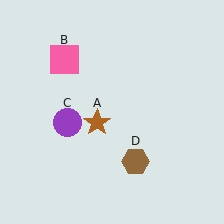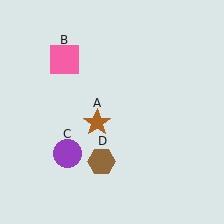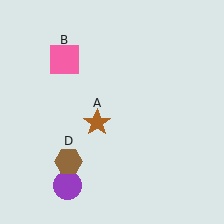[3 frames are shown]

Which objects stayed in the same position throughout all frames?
Brown star (object A) and pink square (object B) remained stationary.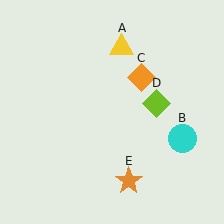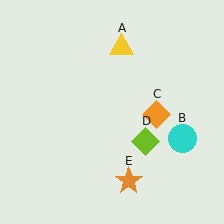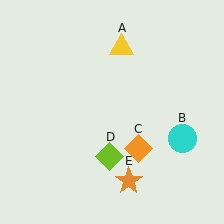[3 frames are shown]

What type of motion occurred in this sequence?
The orange diamond (object C), lime diamond (object D) rotated clockwise around the center of the scene.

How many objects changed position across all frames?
2 objects changed position: orange diamond (object C), lime diamond (object D).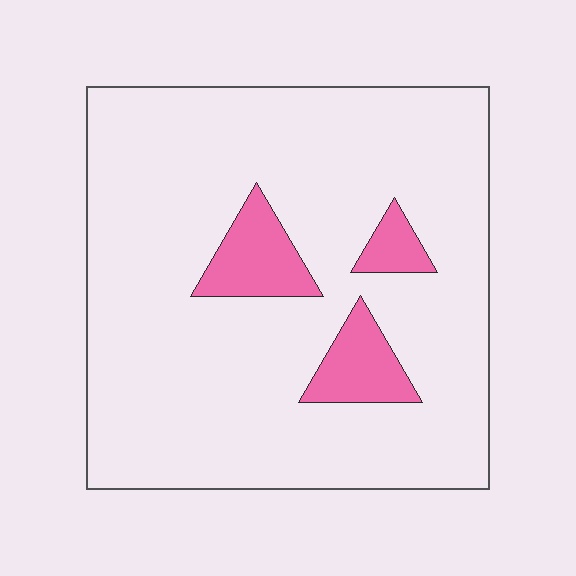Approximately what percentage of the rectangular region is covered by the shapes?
Approximately 10%.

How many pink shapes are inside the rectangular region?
3.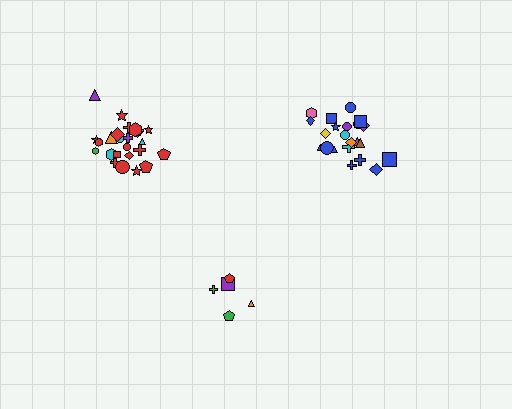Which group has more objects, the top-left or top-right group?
The top-left group.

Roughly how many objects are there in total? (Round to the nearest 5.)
Roughly 50 objects in total.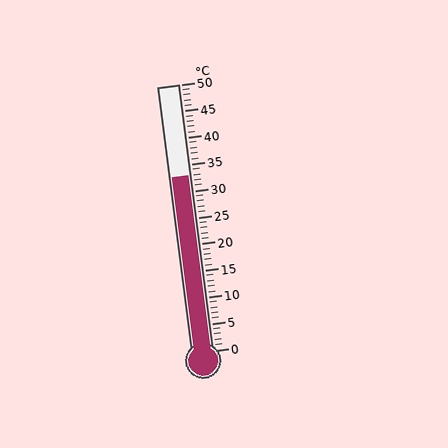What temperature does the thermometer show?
The thermometer shows approximately 33°C.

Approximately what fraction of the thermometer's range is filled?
The thermometer is filled to approximately 65% of its range.